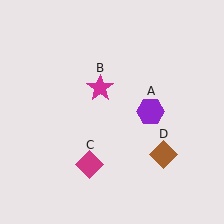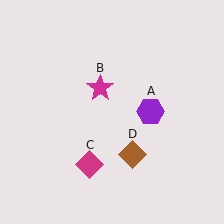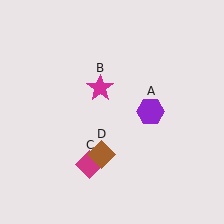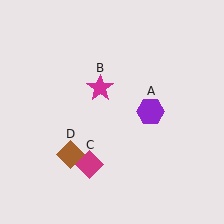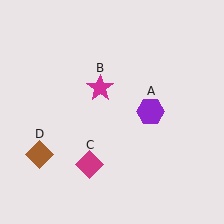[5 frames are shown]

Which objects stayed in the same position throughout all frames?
Purple hexagon (object A) and magenta star (object B) and magenta diamond (object C) remained stationary.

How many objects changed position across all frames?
1 object changed position: brown diamond (object D).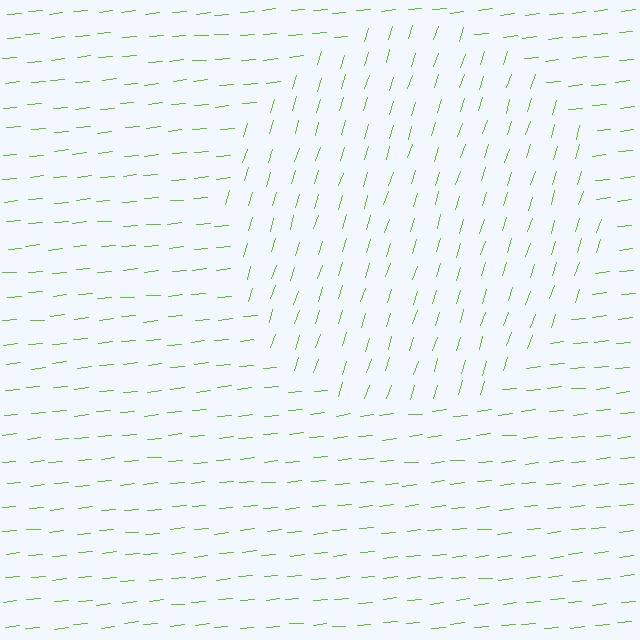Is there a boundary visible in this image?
Yes, there is a texture boundary formed by a change in line orientation.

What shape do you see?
I see a circle.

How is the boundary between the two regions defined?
The boundary is defined purely by a change in line orientation (approximately 67 degrees difference). All lines are the same color and thickness.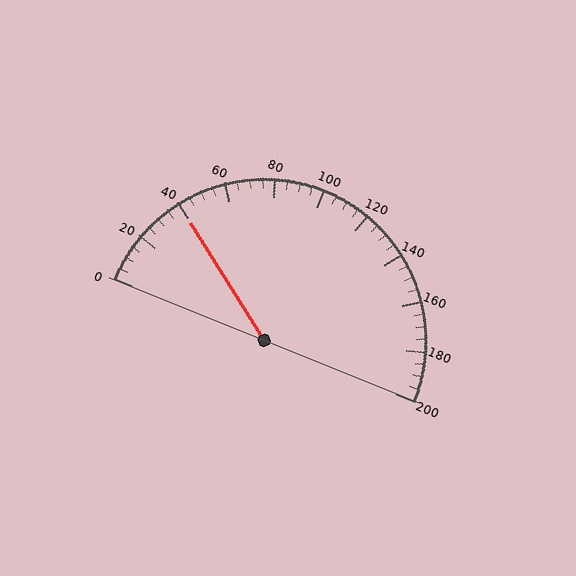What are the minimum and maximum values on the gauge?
The gauge ranges from 0 to 200.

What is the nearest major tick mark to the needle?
The nearest major tick mark is 40.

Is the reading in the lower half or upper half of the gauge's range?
The reading is in the lower half of the range (0 to 200).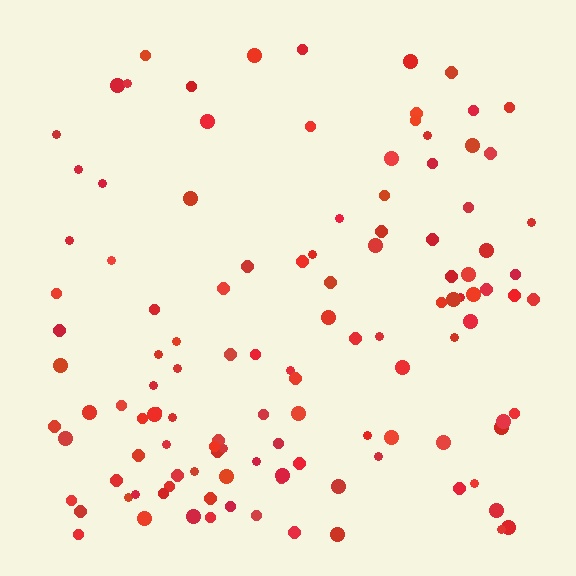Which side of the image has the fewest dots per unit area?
The top.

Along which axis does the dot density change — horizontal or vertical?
Vertical.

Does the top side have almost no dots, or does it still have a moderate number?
Still a moderate number, just noticeably fewer than the bottom.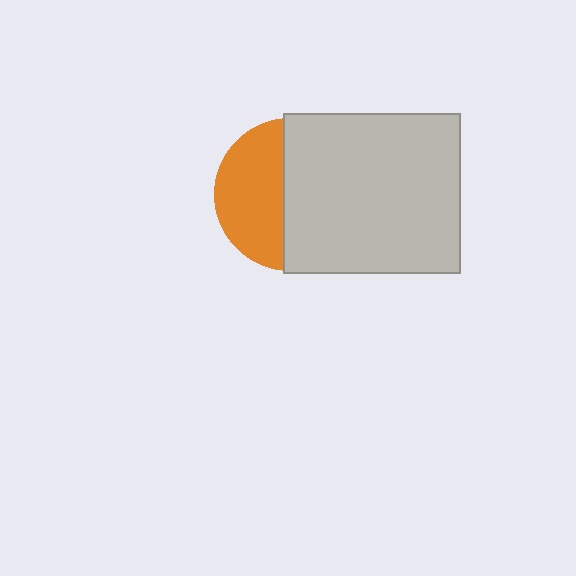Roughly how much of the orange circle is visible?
A small part of it is visible (roughly 44%).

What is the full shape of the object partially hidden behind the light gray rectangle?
The partially hidden object is an orange circle.